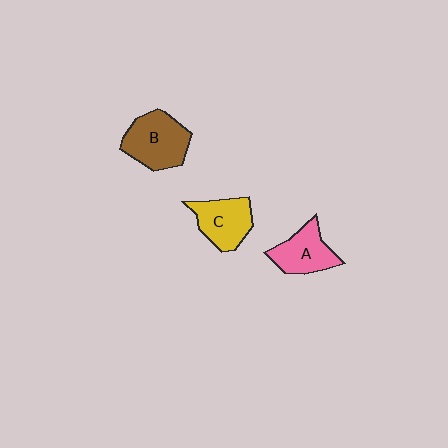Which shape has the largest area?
Shape B (brown).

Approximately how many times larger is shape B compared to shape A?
Approximately 1.3 times.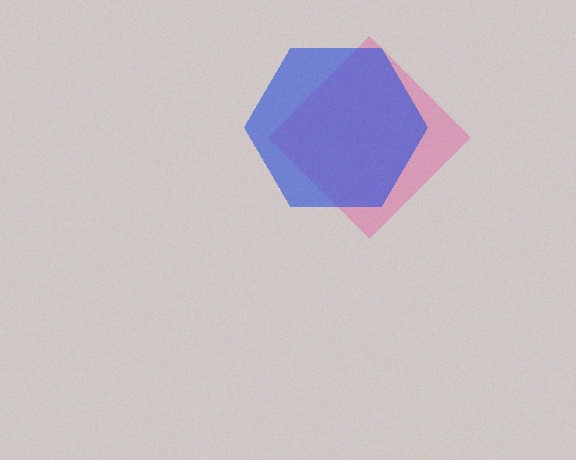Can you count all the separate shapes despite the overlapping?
Yes, there are 2 separate shapes.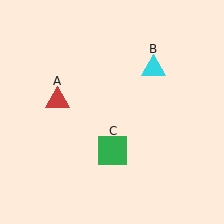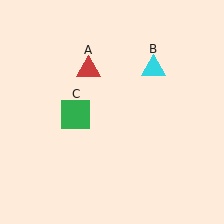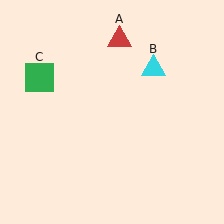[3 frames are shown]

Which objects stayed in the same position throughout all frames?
Cyan triangle (object B) remained stationary.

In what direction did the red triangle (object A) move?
The red triangle (object A) moved up and to the right.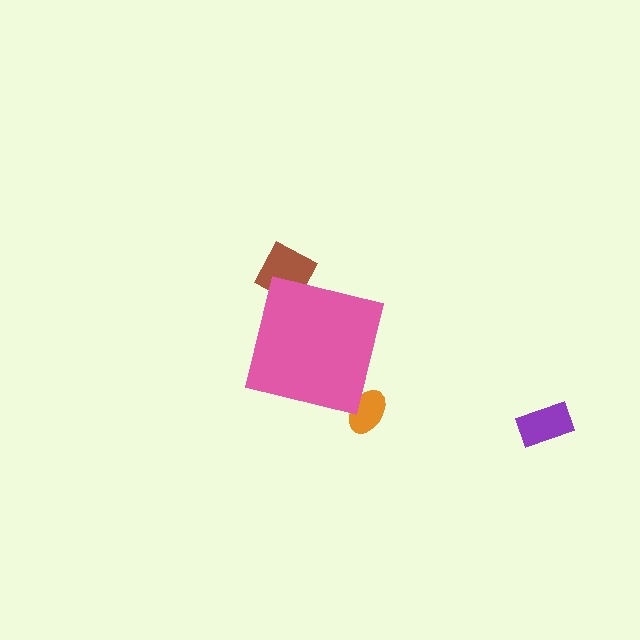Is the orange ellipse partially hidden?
Yes, the orange ellipse is partially hidden behind the pink square.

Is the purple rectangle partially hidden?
No, the purple rectangle is fully visible.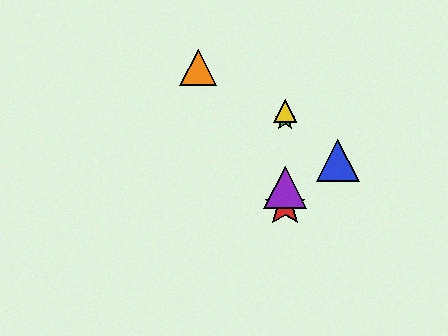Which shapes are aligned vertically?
The red star, the green star, the yellow triangle, the purple triangle are aligned vertically.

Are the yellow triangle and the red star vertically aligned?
Yes, both are at x≈285.